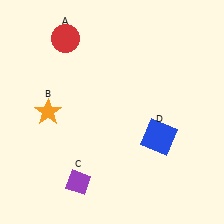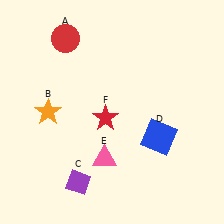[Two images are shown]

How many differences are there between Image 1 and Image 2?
There are 2 differences between the two images.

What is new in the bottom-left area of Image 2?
A pink triangle (E) was added in the bottom-left area of Image 2.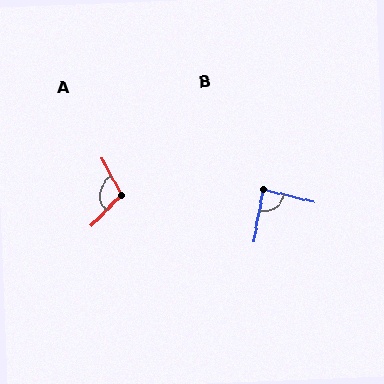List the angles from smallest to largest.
B (87°), A (108°).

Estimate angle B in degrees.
Approximately 87 degrees.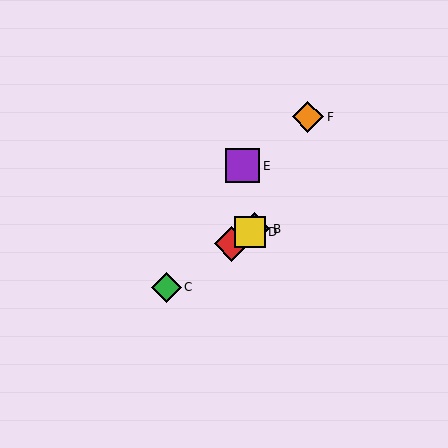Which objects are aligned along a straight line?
Objects A, B, C, D are aligned along a straight line.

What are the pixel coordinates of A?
Object A is at (232, 244).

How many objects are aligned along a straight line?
4 objects (A, B, C, D) are aligned along a straight line.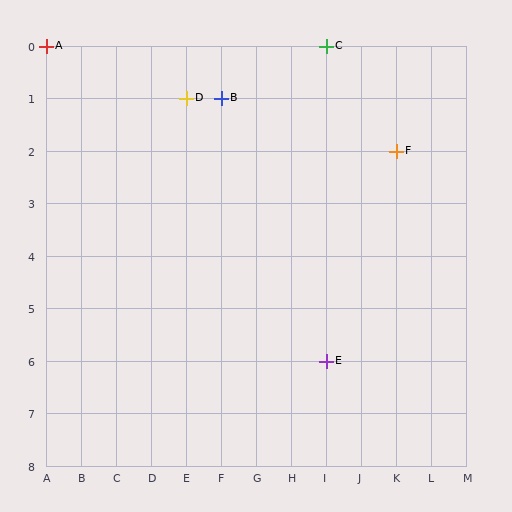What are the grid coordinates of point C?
Point C is at grid coordinates (I, 0).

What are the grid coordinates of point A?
Point A is at grid coordinates (A, 0).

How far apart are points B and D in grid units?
Points B and D are 1 column apart.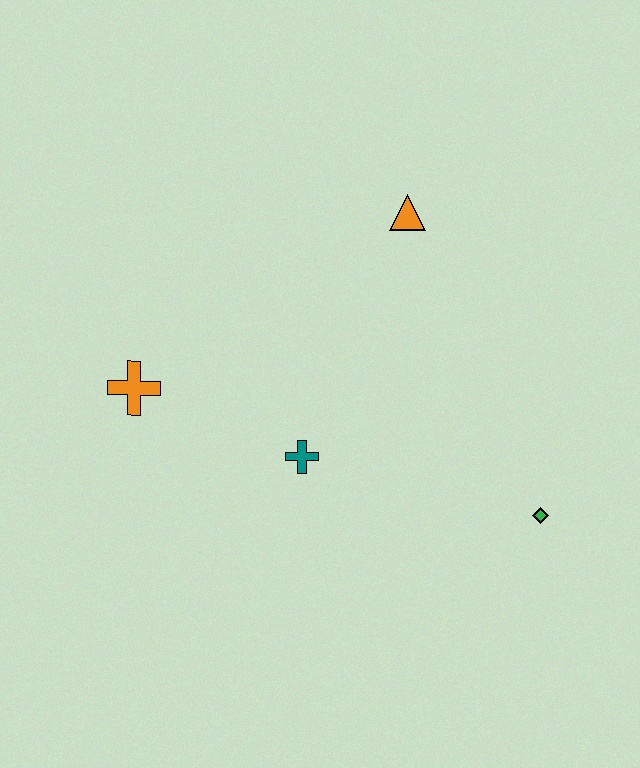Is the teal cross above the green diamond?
Yes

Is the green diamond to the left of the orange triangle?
No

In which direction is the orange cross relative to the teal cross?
The orange cross is to the left of the teal cross.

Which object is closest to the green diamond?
The teal cross is closest to the green diamond.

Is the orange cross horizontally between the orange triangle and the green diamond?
No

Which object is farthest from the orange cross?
The green diamond is farthest from the orange cross.